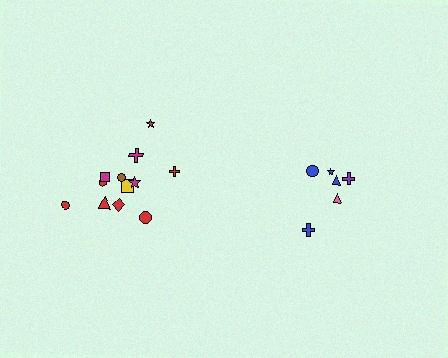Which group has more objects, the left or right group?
The left group.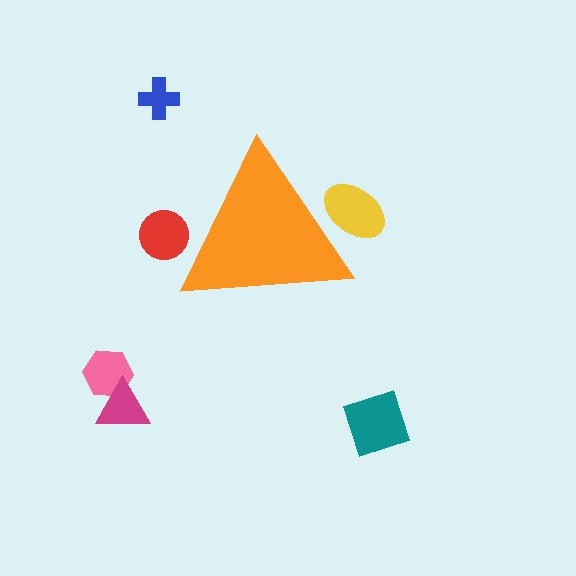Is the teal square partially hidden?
No, the teal square is fully visible.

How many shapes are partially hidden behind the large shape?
2 shapes are partially hidden.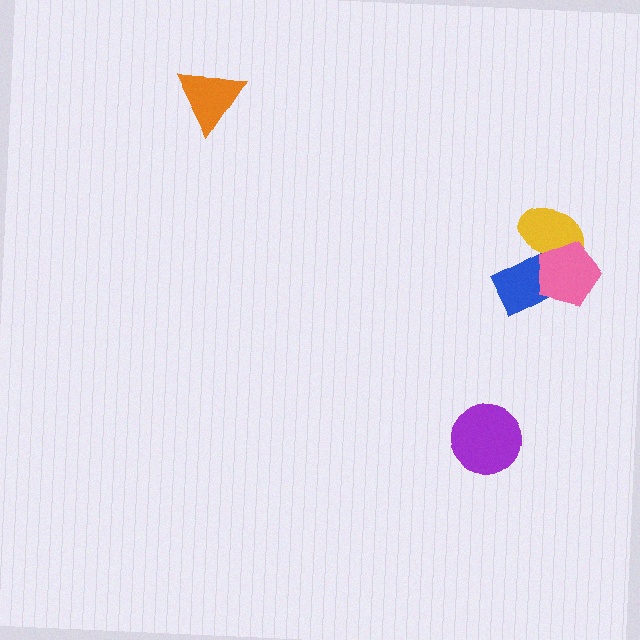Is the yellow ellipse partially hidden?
Yes, it is partially covered by another shape.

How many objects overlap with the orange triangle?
0 objects overlap with the orange triangle.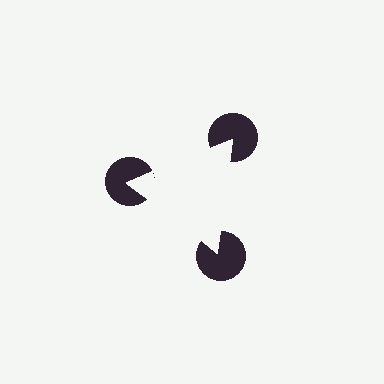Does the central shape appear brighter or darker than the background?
It typically appears slightly brighter than the background, even though no actual brightness change is drawn.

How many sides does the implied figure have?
3 sides.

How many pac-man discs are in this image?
There are 3 — one at each vertex of the illusory triangle.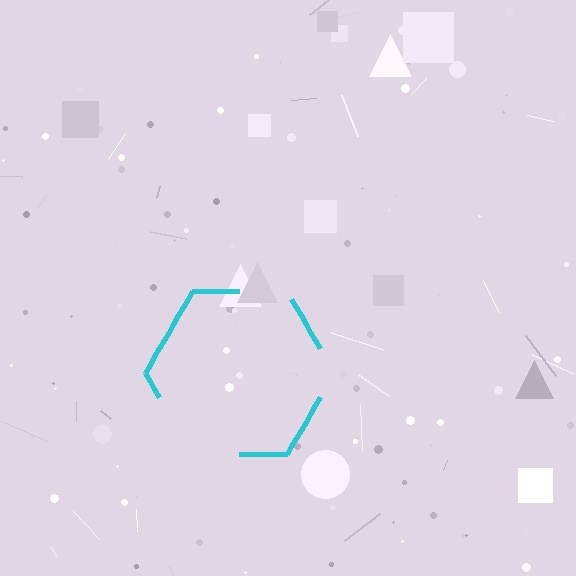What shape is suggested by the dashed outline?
The dashed outline suggests a hexagon.